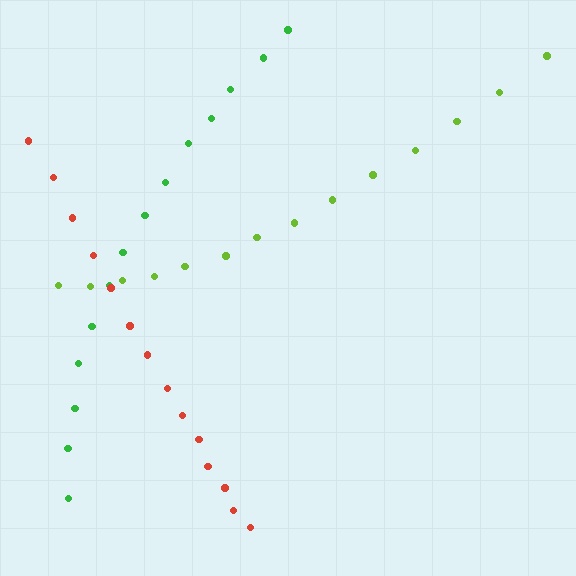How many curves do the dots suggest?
There are 3 distinct paths.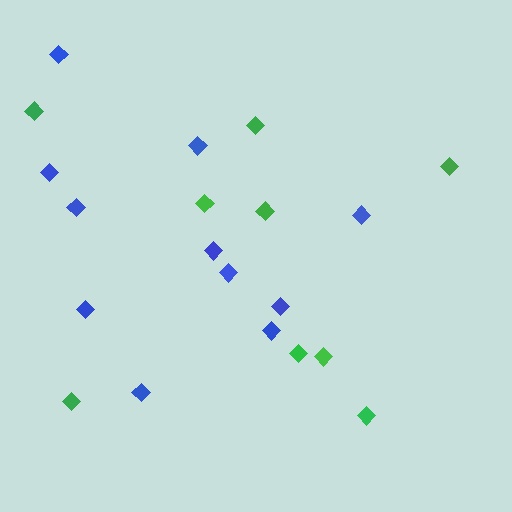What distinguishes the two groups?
There are 2 groups: one group of green diamonds (9) and one group of blue diamonds (11).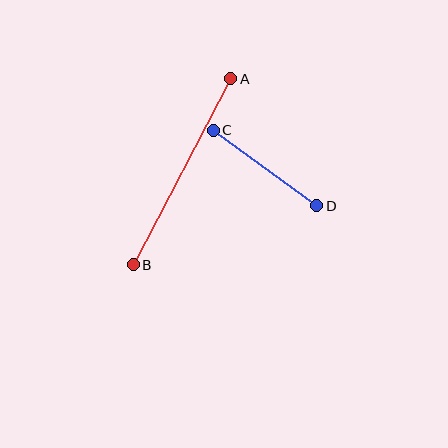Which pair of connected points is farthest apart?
Points A and B are farthest apart.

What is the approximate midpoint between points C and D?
The midpoint is at approximately (265, 168) pixels.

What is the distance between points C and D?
The distance is approximately 128 pixels.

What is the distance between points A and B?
The distance is approximately 210 pixels.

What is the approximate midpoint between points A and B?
The midpoint is at approximately (182, 172) pixels.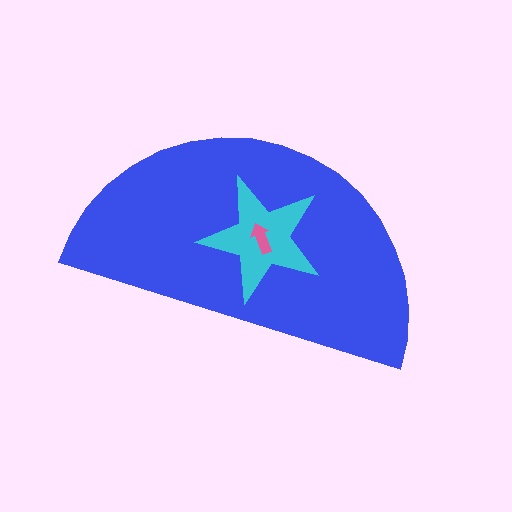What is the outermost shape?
The blue semicircle.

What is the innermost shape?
The pink arrow.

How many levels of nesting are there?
3.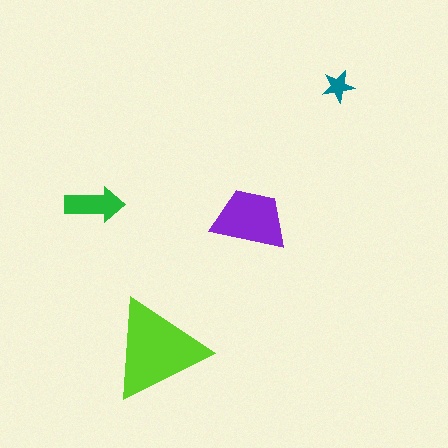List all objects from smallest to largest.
The teal star, the green arrow, the purple trapezoid, the lime triangle.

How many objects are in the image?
There are 4 objects in the image.